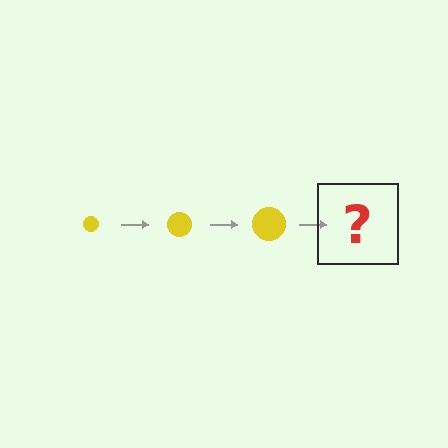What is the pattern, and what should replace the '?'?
The pattern is that the circle gets progressively larger each step. The '?' should be a yellow circle, larger than the previous one.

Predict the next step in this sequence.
The next step is a yellow circle, larger than the previous one.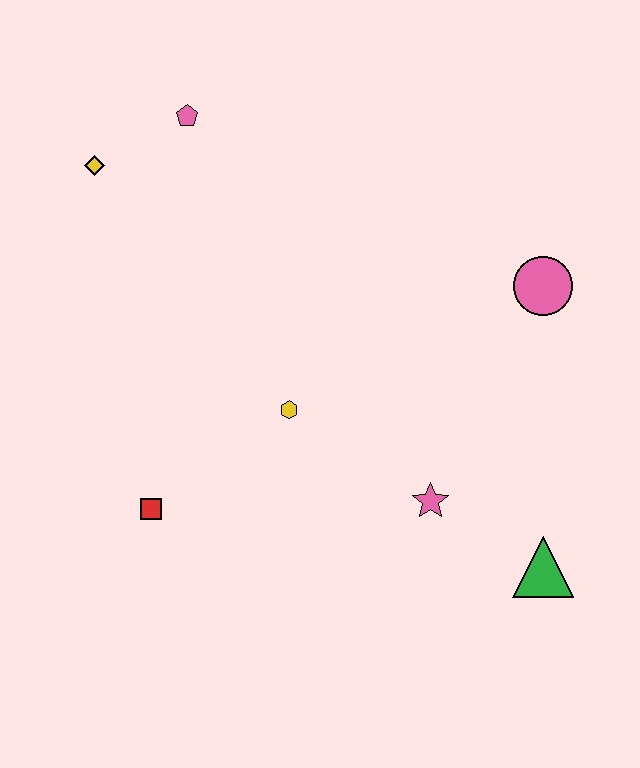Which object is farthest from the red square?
The pink circle is farthest from the red square.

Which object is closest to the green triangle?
The pink star is closest to the green triangle.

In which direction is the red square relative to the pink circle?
The red square is to the left of the pink circle.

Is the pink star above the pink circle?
No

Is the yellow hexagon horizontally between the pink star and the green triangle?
No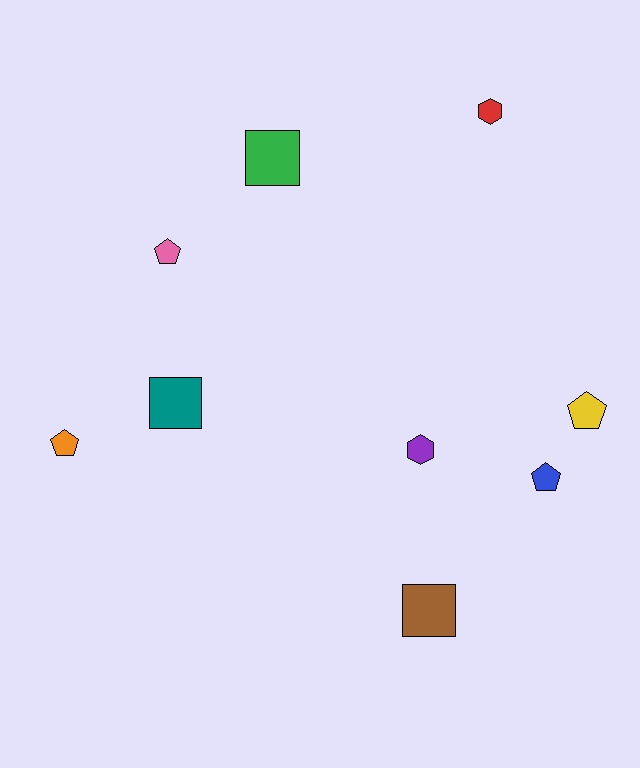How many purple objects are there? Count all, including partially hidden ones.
There is 1 purple object.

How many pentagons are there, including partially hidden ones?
There are 4 pentagons.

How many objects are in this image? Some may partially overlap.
There are 9 objects.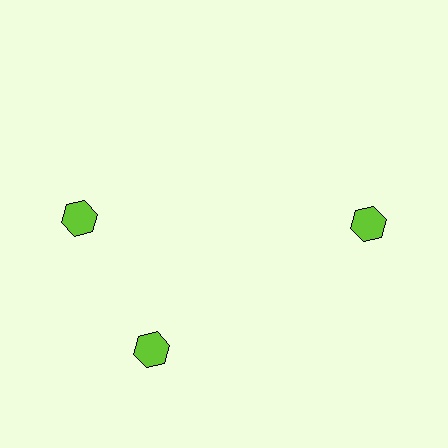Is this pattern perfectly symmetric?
No. The 3 lime hexagons are arranged in a ring, but one element near the 11 o'clock position is rotated out of alignment along the ring, breaking the 3-fold rotational symmetry.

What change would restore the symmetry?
The symmetry would be restored by rotating it back into even spacing with its neighbors so that all 3 hexagons sit at equal angles and equal distance from the center.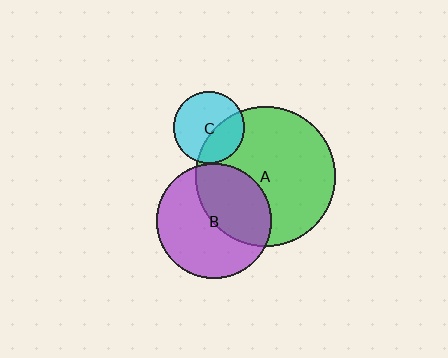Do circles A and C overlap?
Yes.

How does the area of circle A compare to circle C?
Approximately 3.8 times.